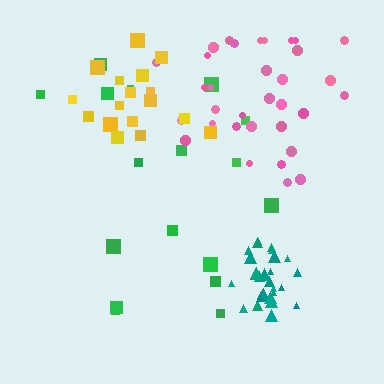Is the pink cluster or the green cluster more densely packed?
Pink.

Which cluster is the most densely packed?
Teal.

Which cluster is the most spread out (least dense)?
Green.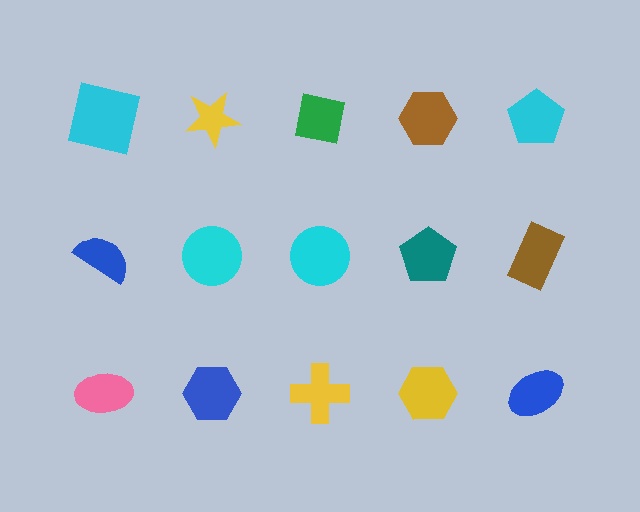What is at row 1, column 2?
A yellow star.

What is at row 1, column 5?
A cyan pentagon.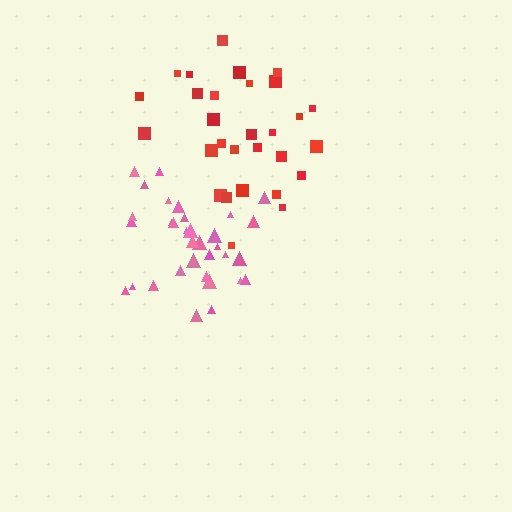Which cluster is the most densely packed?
Pink.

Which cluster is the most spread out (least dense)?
Red.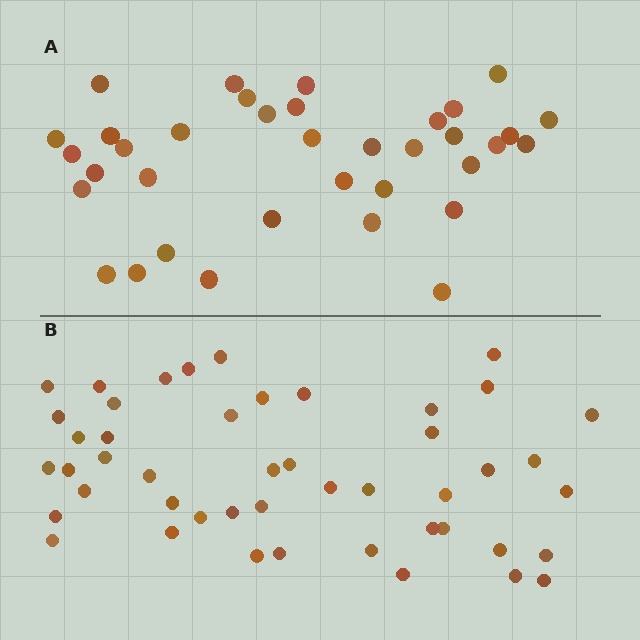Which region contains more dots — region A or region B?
Region B (the bottom region) has more dots.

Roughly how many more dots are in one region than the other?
Region B has roughly 12 or so more dots than region A.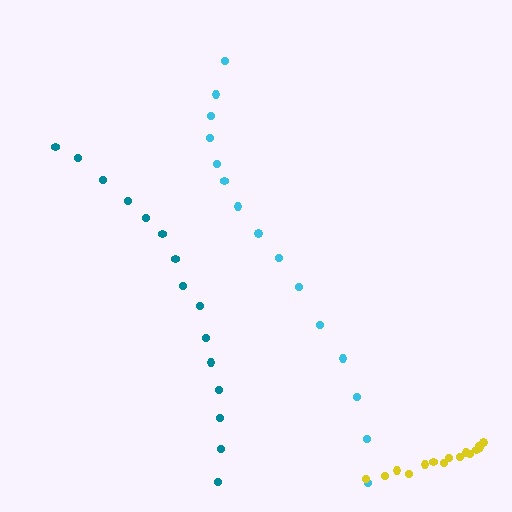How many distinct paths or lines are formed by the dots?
There are 3 distinct paths.